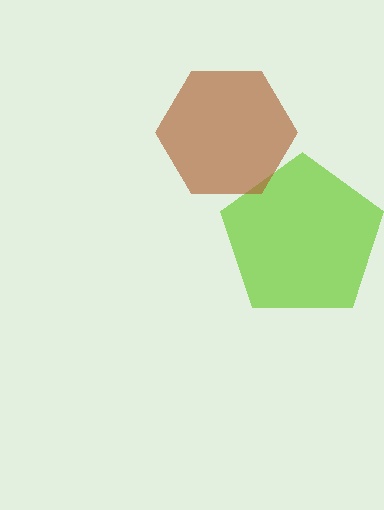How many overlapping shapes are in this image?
There are 2 overlapping shapes in the image.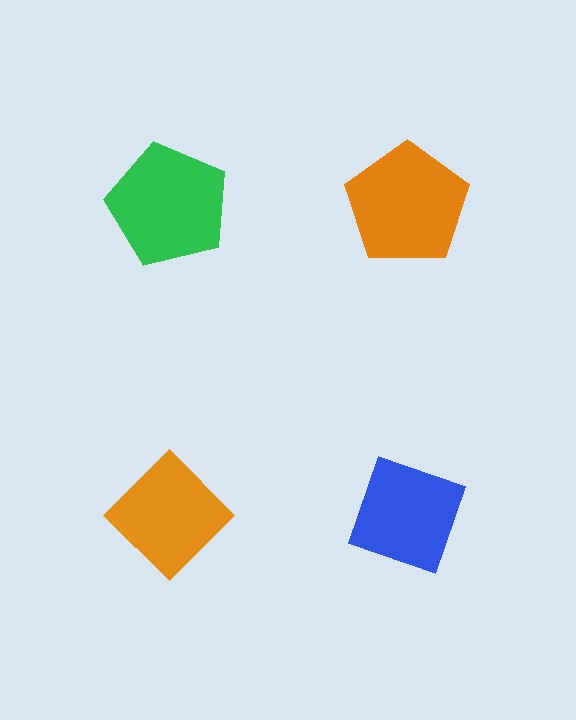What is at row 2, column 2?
A blue diamond.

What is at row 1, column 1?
A green pentagon.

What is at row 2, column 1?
An orange diamond.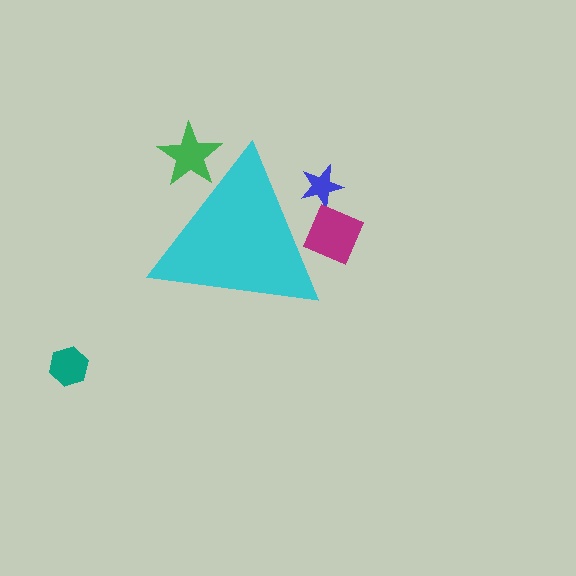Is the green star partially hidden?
Yes, the green star is partially hidden behind the cyan triangle.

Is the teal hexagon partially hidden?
No, the teal hexagon is fully visible.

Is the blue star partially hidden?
Yes, the blue star is partially hidden behind the cyan triangle.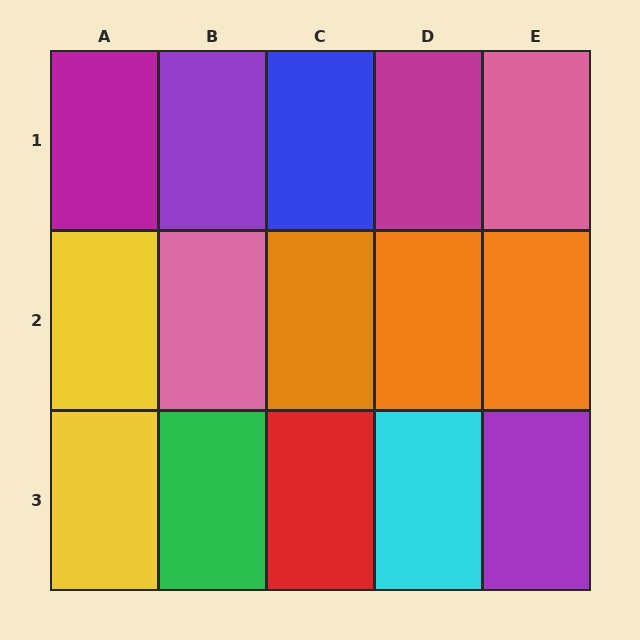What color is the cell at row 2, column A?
Yellow.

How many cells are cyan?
1 cell is cyan.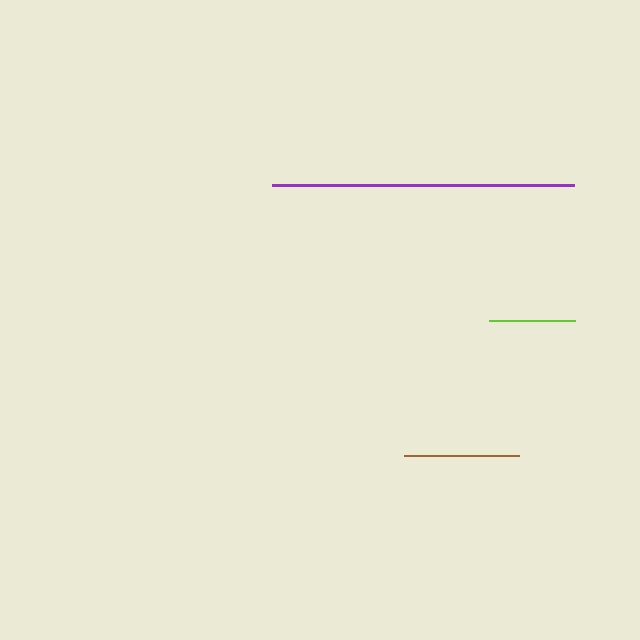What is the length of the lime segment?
The lime segment is approximately 86 pixels long.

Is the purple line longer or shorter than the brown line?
The purple line is longer than the brown line.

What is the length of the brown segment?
The brown segment is approximately 114 pixels long.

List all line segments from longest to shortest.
From longest to shortest: purple, brown, lime.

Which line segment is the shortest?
The lime line is the shortest at approximately 86 pixels.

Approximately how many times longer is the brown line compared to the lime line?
The brown line is approximately 1.3 times the length of the lime line.